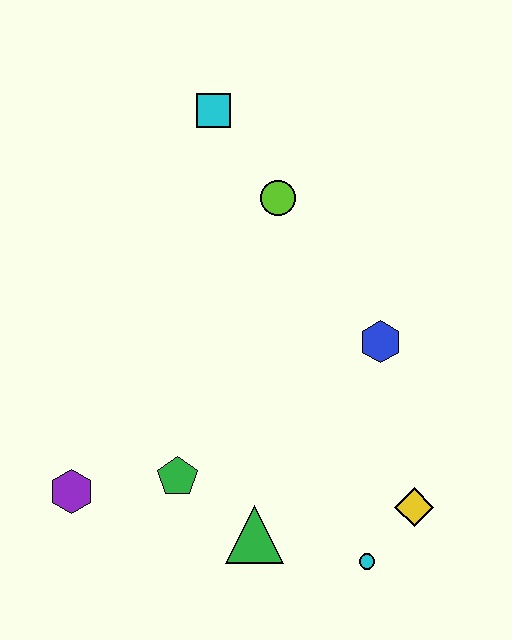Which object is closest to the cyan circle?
The yellow diamond is closest to the cyan circle.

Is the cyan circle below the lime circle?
Yes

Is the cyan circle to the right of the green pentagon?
Yes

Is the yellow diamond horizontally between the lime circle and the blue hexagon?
No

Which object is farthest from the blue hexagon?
The purple hexagon is farthest from the blue hexagon.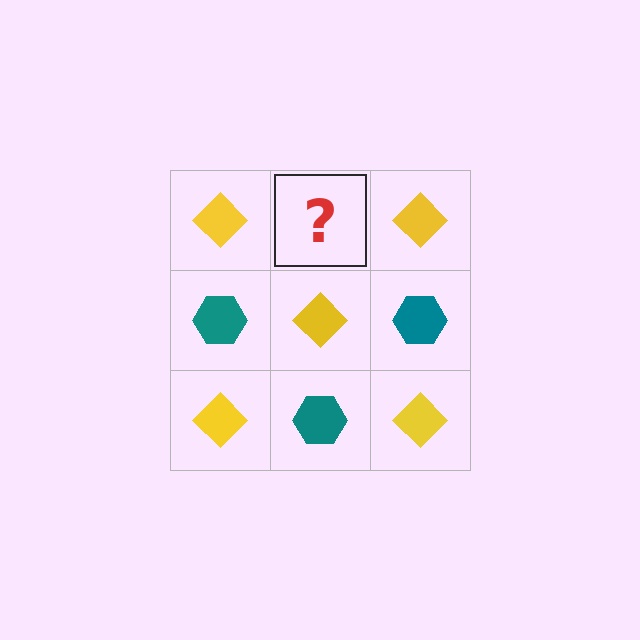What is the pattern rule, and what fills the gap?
The rule is that it alternates yellow diamond and teal hexagon in a checkerboard pattern. The gap should be filled with a teal hexagon.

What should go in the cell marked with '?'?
The missing cell should contain a teal hexagon.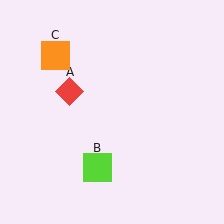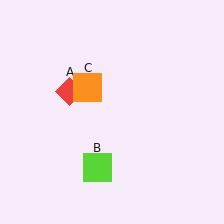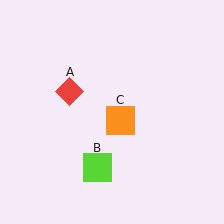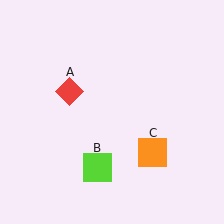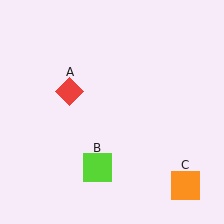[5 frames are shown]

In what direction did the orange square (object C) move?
The orange square (object C) moved down and to the right.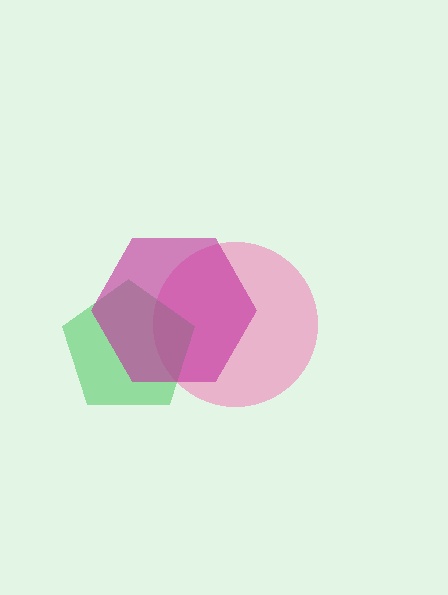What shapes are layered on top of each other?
The layered shapes are: a pink circle, a green pentagon, a magenta hexagon.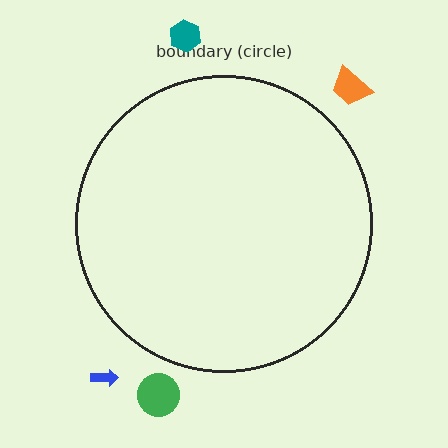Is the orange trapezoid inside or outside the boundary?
Outside.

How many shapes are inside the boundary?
0 inside, 4 outside.